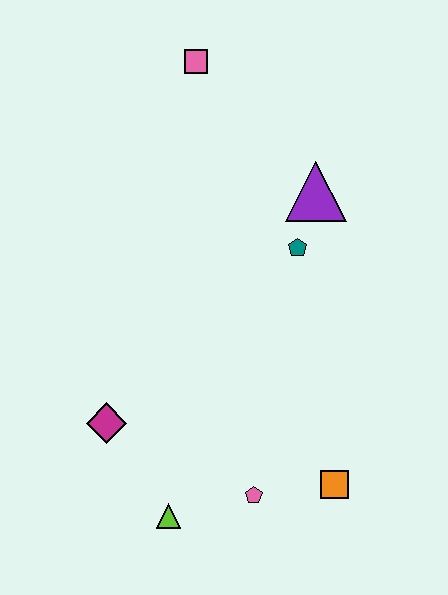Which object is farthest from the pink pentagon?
The pink square is farthest from the pink pentagon.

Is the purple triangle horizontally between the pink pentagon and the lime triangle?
No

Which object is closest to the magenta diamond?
The lime triangle is closest to the magenta diamond.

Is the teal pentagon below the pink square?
Yes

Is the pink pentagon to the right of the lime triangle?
Yes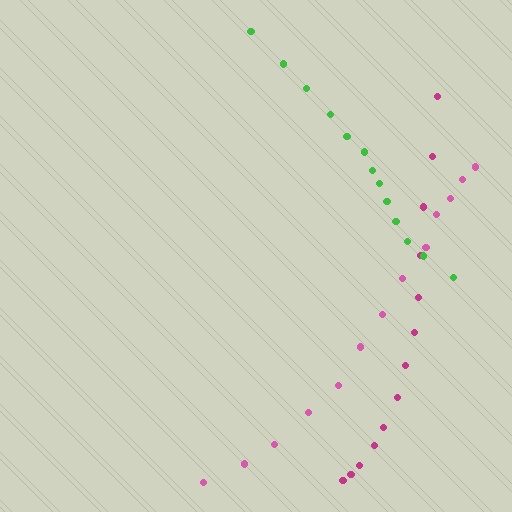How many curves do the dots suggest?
There are 3 distinct paths.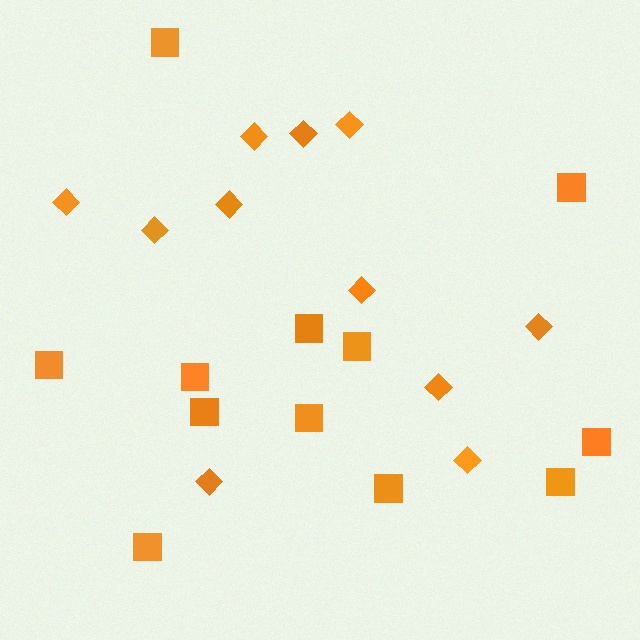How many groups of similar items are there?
There are 2 groups: one group of squares (12) and one group of diamonds (11).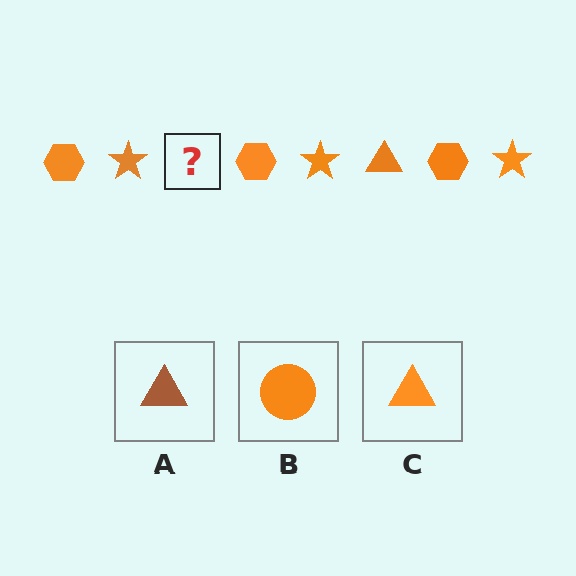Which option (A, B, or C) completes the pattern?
C.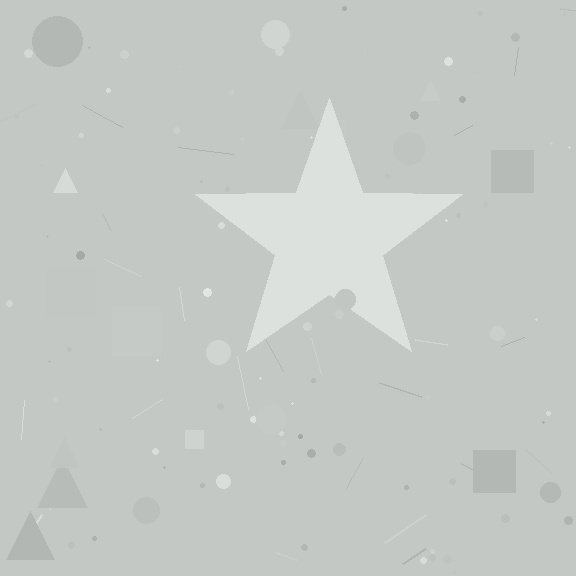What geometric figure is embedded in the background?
A star is embedded in the background.